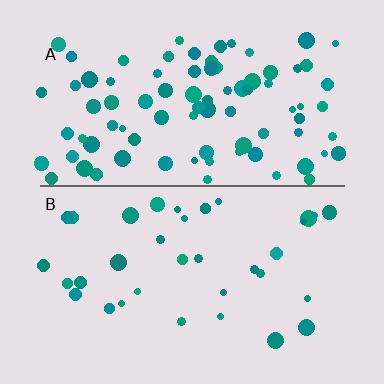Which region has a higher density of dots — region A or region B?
A (the top).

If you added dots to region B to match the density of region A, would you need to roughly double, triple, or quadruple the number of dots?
Approximately triple.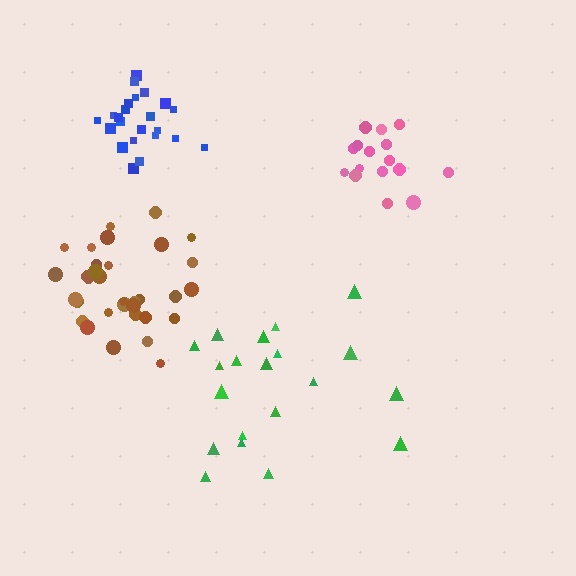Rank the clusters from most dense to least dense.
blue, brown, pink, green.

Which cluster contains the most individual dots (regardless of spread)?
Brown (34).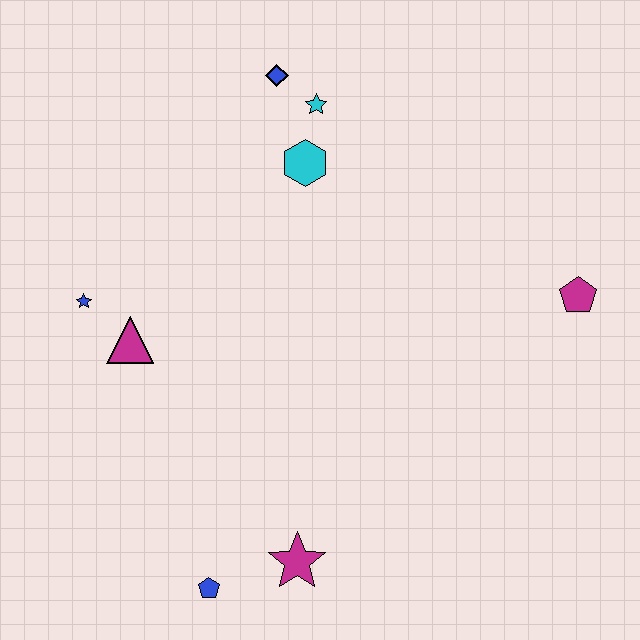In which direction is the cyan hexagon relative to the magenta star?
The cyan hexagon is above the magenta star.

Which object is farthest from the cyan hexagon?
The blue pentagon is farthest from the cyan hexagon.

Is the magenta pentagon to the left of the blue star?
No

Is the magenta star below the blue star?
Yes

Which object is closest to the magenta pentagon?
The cyan hexagon is closest to the magenta pentagon.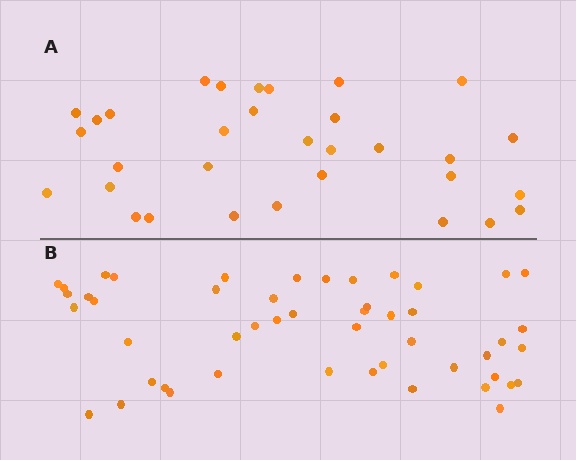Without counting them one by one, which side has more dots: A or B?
Region B (the bottom region) has more dots.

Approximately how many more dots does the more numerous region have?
Region B has approximately 15 more dots than region A.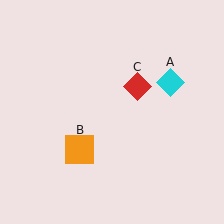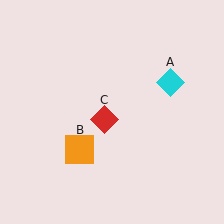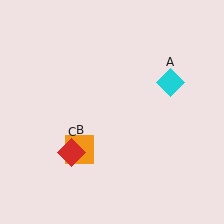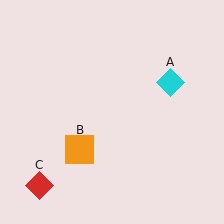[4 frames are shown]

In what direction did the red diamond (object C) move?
The red diamond (object C) moved down and to the left.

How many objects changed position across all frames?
1 object changed position: red diamond (object C).